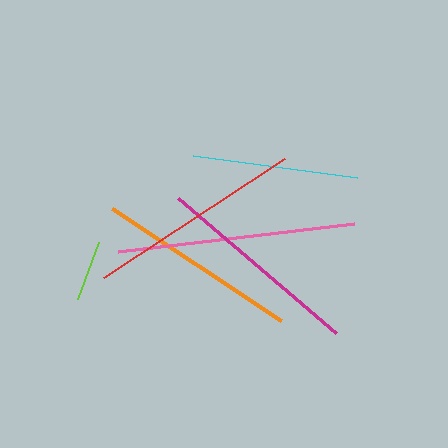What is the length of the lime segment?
The lime segment is approximately 61 pixels long.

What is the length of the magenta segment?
The magenta segment is approximately 208 pixels long.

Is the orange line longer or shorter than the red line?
The red line is longer than the orange line.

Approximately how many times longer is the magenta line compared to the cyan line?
The magenta line is approximately 1.3 times the length of the cyan line.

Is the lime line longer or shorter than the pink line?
The pink line is longer than the lime line.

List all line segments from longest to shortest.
From longest to shortest: pink, red, magenta, orange, cyan, lime.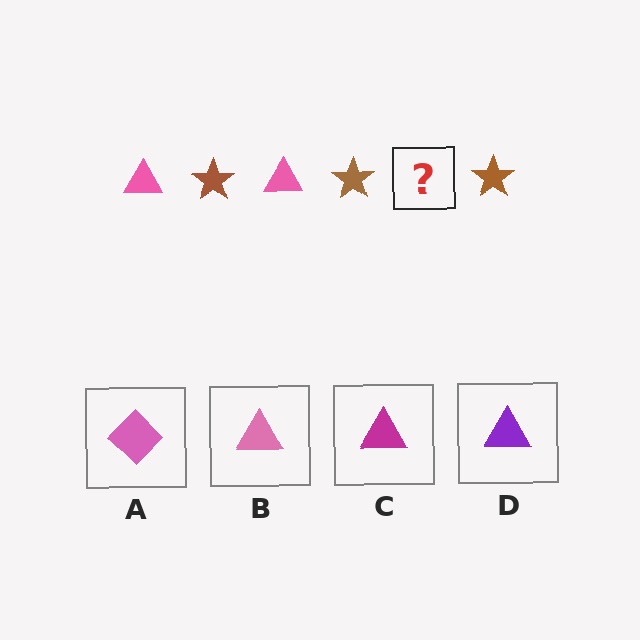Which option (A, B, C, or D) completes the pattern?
B.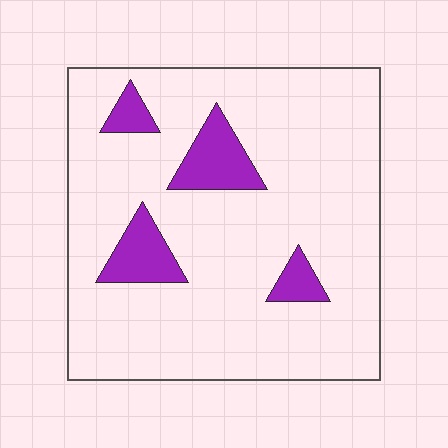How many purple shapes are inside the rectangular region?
4.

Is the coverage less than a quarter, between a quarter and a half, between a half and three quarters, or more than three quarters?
Less than a quarter.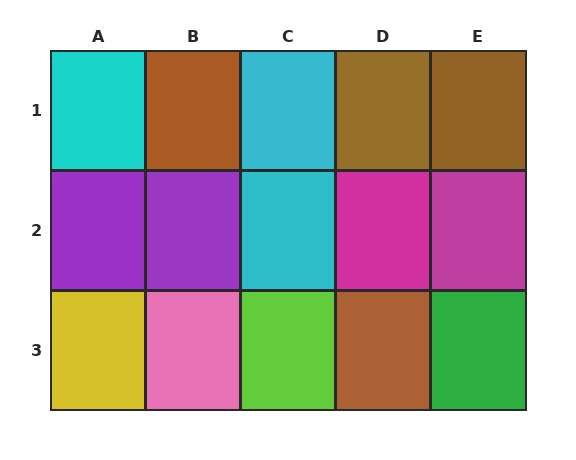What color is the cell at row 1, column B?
Brown.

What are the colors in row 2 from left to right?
Purple, purple, cyan, magenta, magenta.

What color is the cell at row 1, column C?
Cyan.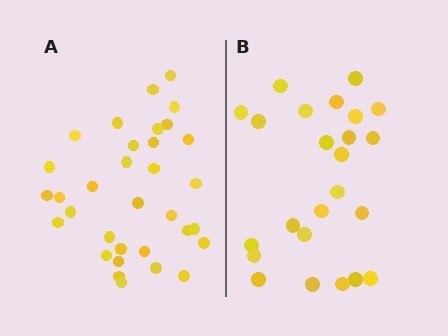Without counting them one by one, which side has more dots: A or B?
Region A (the left region) has more dots.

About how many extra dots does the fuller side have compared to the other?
Region A has roughly 8 or so more dots than region B.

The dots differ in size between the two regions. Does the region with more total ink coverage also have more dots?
No. Region B has more total ink coverage because its dots are larger, but region A actually contains more individual dots. Total area can be misleading — the number of items is what matters here.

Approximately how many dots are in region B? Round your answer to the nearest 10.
About 20 dots. (The exact count is 24, which rounds to 20.)